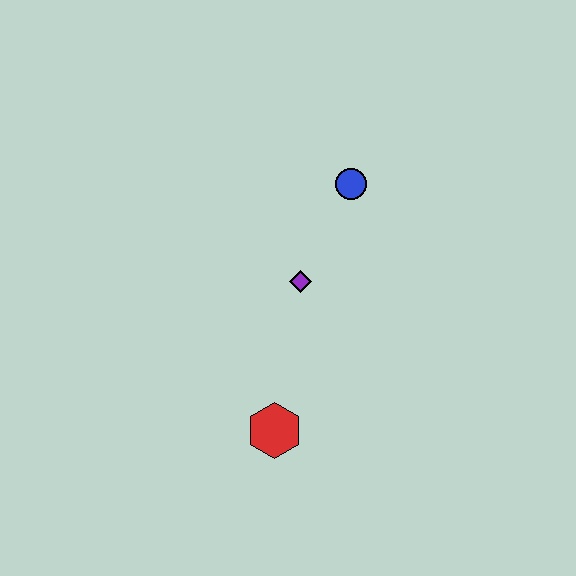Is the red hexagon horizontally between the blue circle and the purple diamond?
No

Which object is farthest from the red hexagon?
The blue circle is farthest from the red hexagon.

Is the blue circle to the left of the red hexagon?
No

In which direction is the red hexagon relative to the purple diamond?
The red hexagon is below the purple diamond.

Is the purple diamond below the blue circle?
Yes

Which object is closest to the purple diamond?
The blue circle is closest to the purple diamond.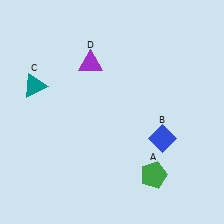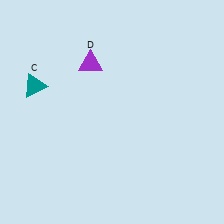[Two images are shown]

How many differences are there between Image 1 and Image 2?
There are 2 differences between the two images.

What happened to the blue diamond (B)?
The blue diamond (B) was removed in Image 2. It was in the bottom-right area of Image 1.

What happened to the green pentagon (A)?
The green pentagon (A) was removed in Image 2. It was in the bottom-right area of Image 1.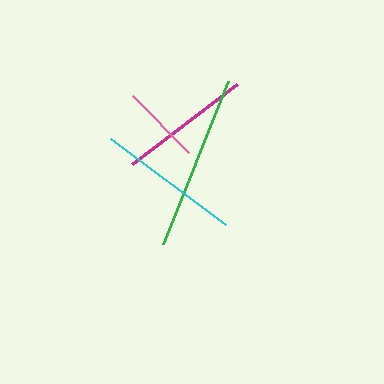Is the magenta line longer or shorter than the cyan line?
The cyan line is longer than the magenta line.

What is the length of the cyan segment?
The cyan segment is approximately 143 pixels long.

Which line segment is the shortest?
The pink line is the shortest at approximately 80 pixels.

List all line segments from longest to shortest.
From longest to shortest: green, cyan, magenta, pink.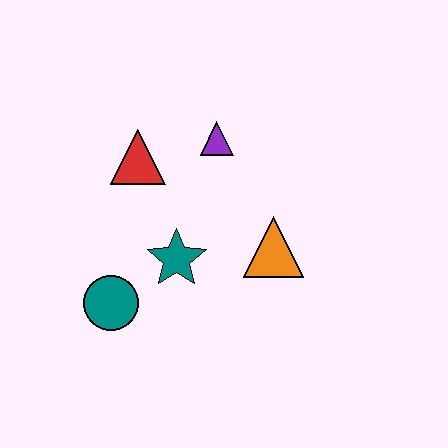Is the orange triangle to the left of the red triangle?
No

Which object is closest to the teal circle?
The teal star is closest to the teal circle.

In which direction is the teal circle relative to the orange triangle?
The teal circle is to the left of the orange triangle.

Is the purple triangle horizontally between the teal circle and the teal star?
No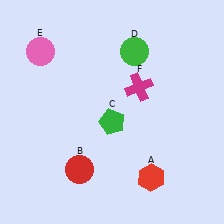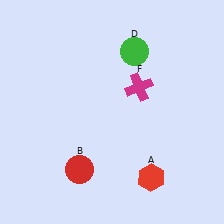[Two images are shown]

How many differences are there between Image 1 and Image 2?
There are 2 differences between the two images.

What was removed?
The green pentagon (C), the pink circle (E) were removed in Image 2.